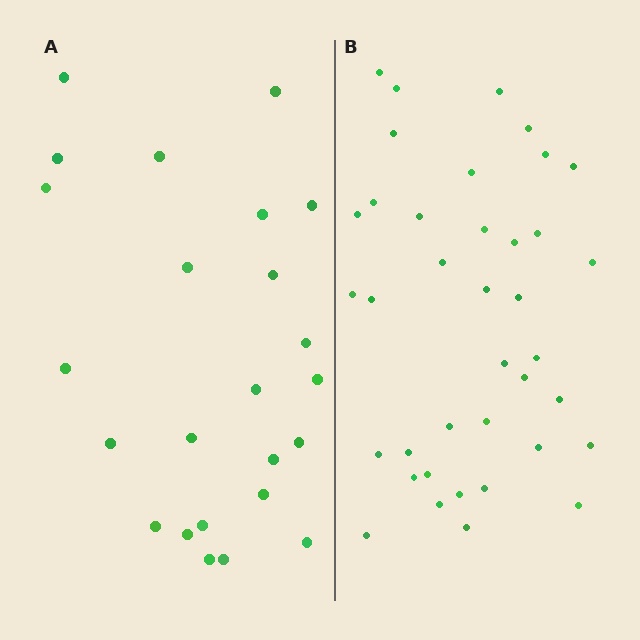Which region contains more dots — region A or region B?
Region B (the right region) has more dots.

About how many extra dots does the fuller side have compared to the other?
Region B has approximately 15 more dots than region A.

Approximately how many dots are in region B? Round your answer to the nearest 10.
About 40 dots. (The exact count is 38, which rounds to 40.)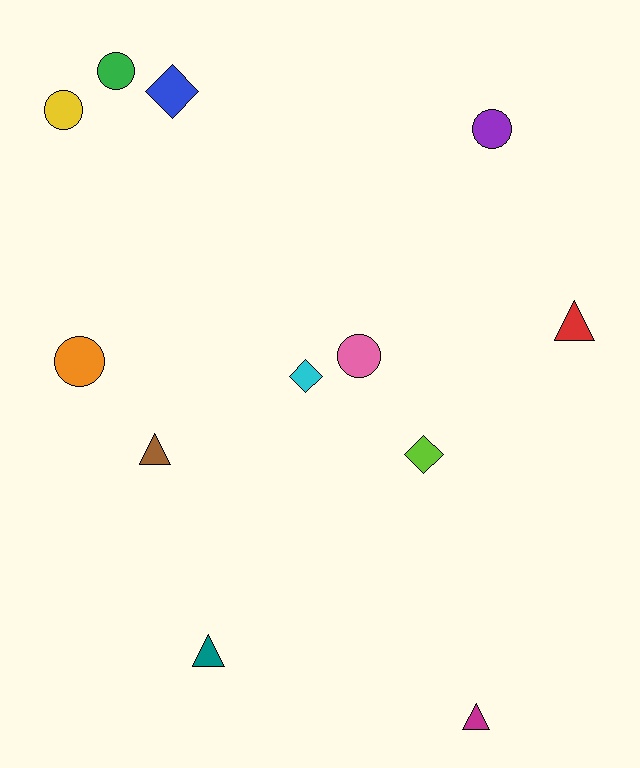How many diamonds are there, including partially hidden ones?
There are 3 diamonds.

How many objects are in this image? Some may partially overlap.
There are 12 objects.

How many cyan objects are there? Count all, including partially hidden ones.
There is 1 cyan object.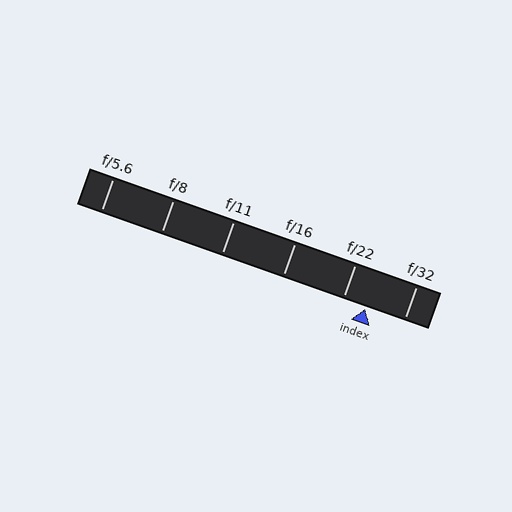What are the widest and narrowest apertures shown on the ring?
The widest aperture shown is f/5.6 and the narrowest is f/32.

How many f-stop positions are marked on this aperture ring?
There are 6 f-stop positions marked.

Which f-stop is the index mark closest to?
The index mark is closest to f/22.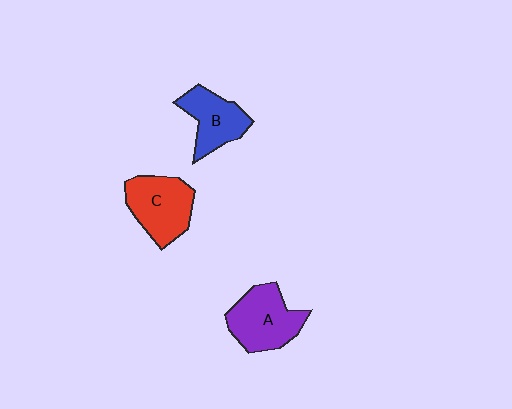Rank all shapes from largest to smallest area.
From largest to smallest: A (purple), C (red), B (blue).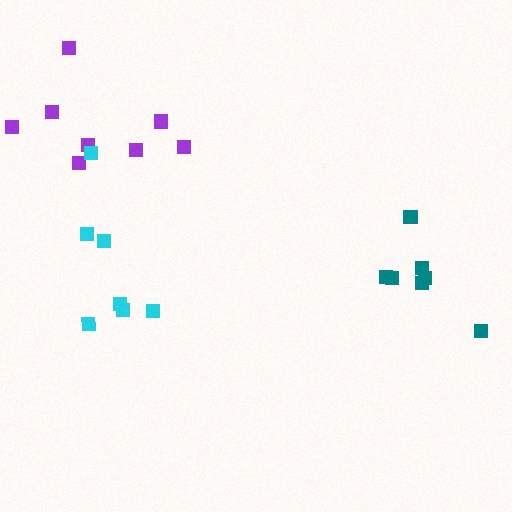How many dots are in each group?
Group 1: 7 dots, Group 2: 8 dots, Group 3: 7 dots (22 total).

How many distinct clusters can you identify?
There are 3 distinct clusters.